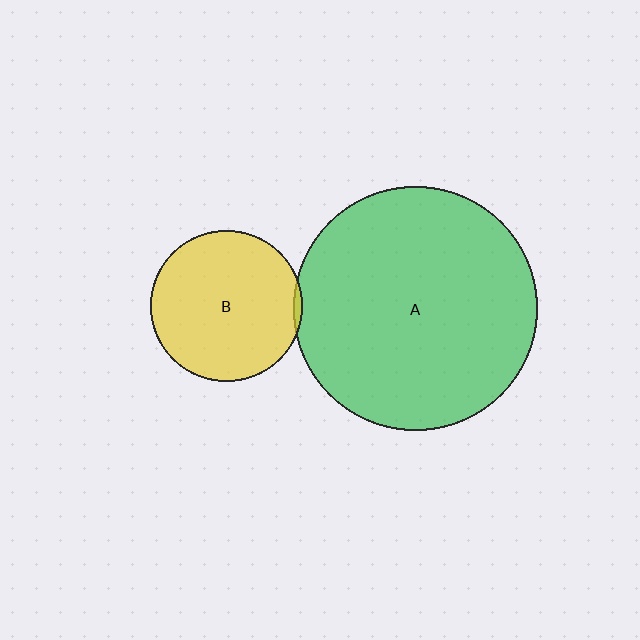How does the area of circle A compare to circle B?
Approximately 2.6 times.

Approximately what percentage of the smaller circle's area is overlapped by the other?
Approximately 5%.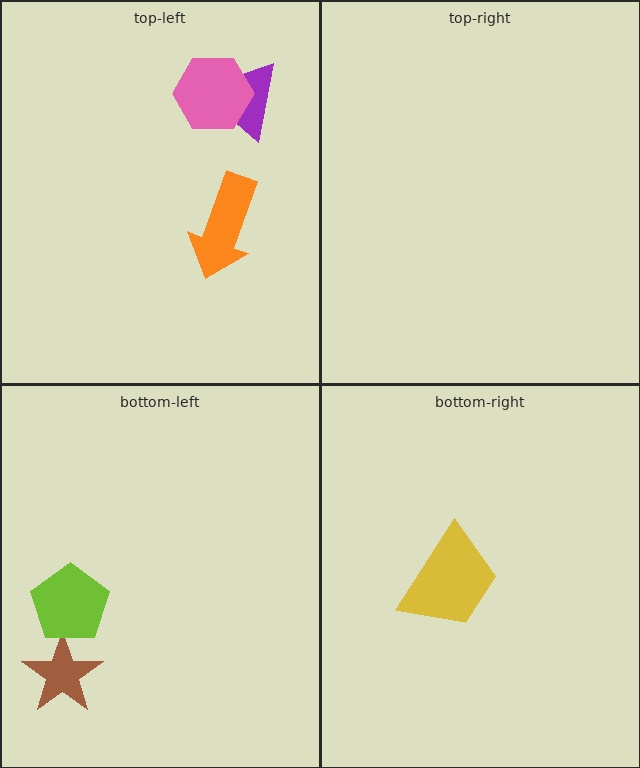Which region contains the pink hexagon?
The top-left region.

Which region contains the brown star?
The bottom-left region.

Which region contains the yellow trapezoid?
The bottom-right region.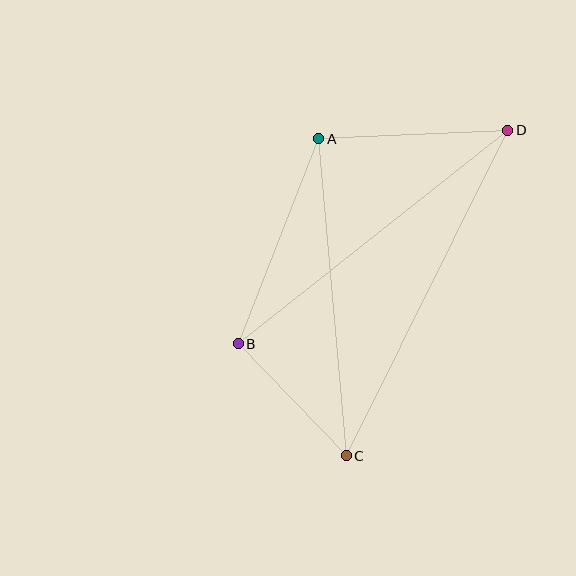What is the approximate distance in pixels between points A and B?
The distance between A and B is approximately 220 pixels.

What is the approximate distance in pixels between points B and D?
The distance between B and D is approximately 344 pixels.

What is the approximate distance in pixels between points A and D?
The distance between A and D is approximately 189 pixels.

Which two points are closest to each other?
Points B and C are closest to each other.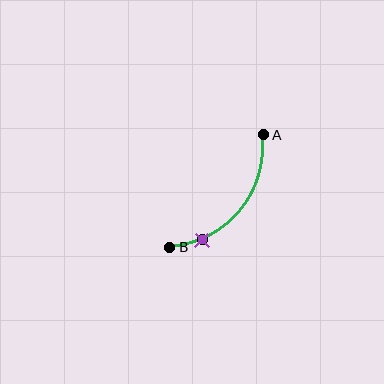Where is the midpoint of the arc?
The arc midpoint is the point on the curve farthest from the straight line joining A and B. It sits below and to the right of that line.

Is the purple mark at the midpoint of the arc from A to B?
No. The purple mark lies on the arc but is closer to endpoint B. The arc midpoint would be at the point on the curve equidistant along the arc from both A and B.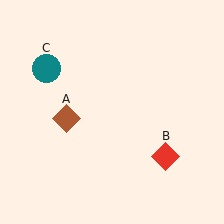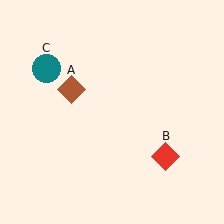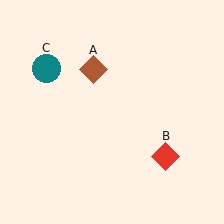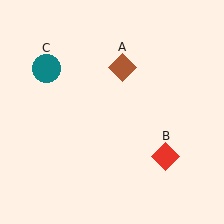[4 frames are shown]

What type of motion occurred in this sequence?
The brown diamond (object A) rotated clockwise around the center of the scene.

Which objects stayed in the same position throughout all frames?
Red diamond (object B) and teal circle (object C) remained stationary.